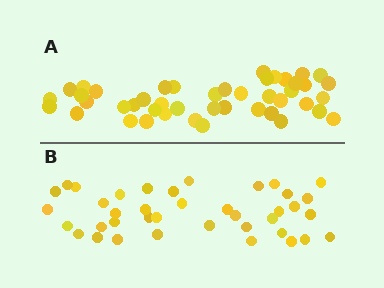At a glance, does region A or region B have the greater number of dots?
Region A (the top region) has more dots.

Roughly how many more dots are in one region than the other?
Region A has about 6 more dots than region B.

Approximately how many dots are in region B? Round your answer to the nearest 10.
About 40 dots. (The exact count is 39, which rounds to 40.)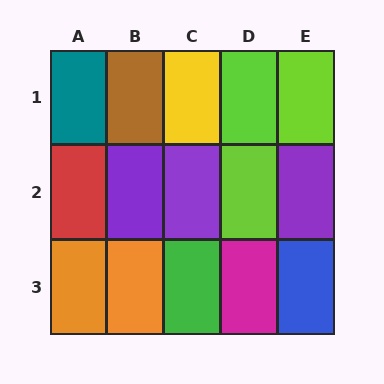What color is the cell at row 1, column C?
Yellow.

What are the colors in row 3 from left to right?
Orange, orange, green, magenta, blue.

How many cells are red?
1 cell is red.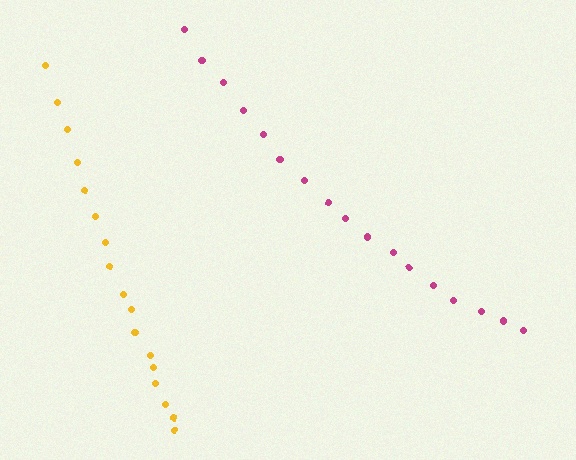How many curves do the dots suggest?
There are 2 distinct paths.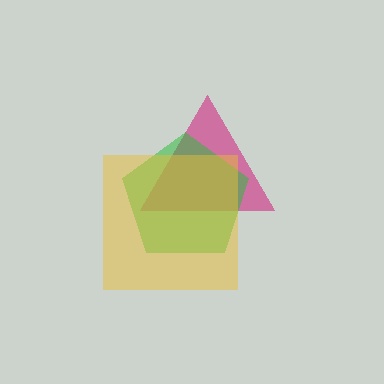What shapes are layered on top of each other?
The layered shapes are: a magenta triangle, a green pentagon, a yellow square.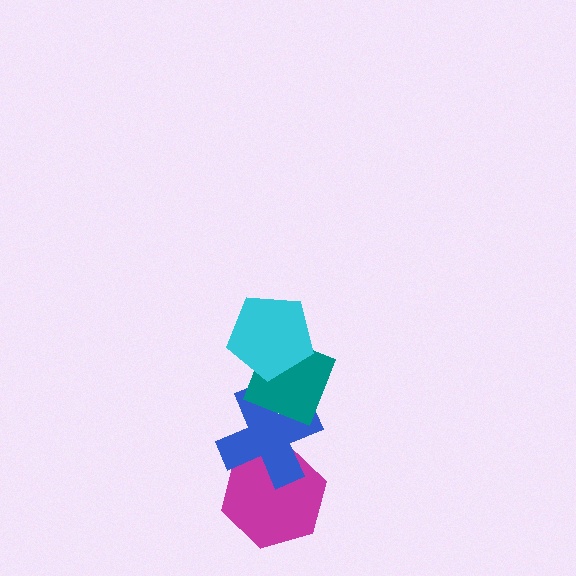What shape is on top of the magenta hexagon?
The blue cross is on top of the magenta hexagon.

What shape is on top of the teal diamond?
The cyan pentagon is on top of the teal diamond.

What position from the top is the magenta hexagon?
The magenta hexagon is 4th from the top.